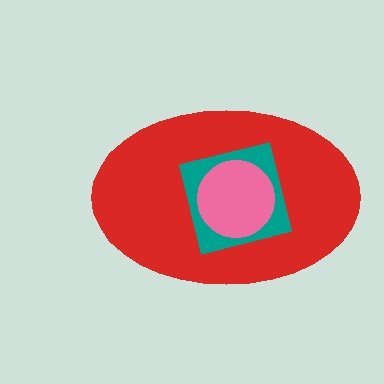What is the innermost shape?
The pink circle.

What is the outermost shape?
The red ellipse.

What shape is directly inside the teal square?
The pink circle.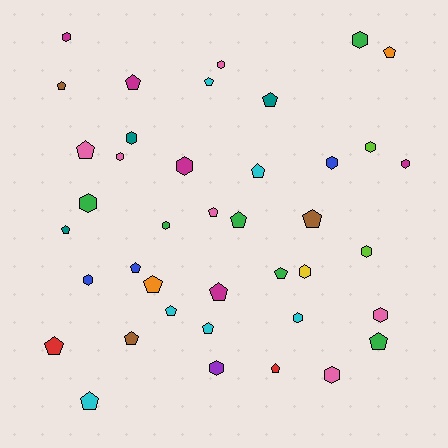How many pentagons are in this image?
There are 22 pentagons.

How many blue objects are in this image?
There are 3 blue objects.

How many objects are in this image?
There are 40 objects.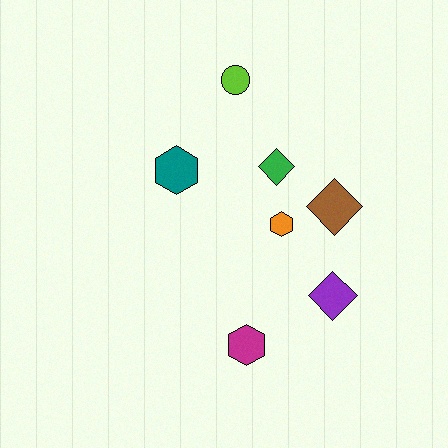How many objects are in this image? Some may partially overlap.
There are 7 objects.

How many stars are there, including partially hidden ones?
There are no stars.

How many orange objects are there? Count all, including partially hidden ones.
There is 1 orange object.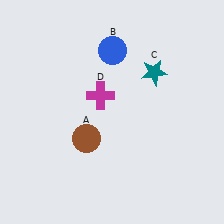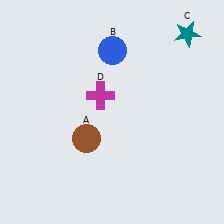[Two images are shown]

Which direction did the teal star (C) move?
The teal star (C) moved up.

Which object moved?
The teal star (C) moved up.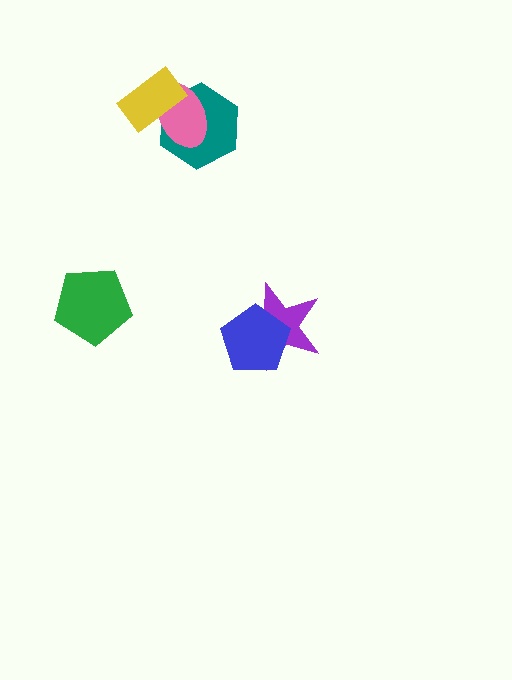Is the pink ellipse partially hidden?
Yes, it is partially covered by another shape.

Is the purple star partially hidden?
Yes, it is partially covered by another shape.